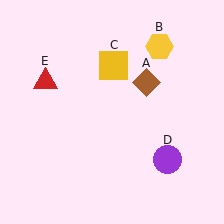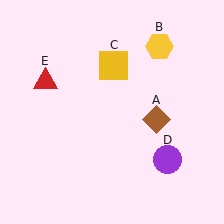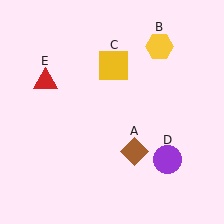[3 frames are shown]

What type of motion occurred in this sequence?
The brown diamond (object A) rotated clockwise around the center of the scene.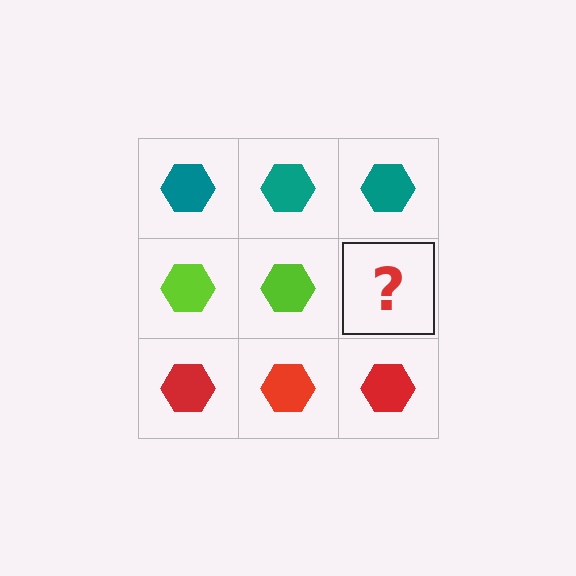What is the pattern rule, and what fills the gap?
The rule is that each row has a consistent color. The gap should be filled with a lime hexagon.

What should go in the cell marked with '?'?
The missing cell should contain a lime hexagon.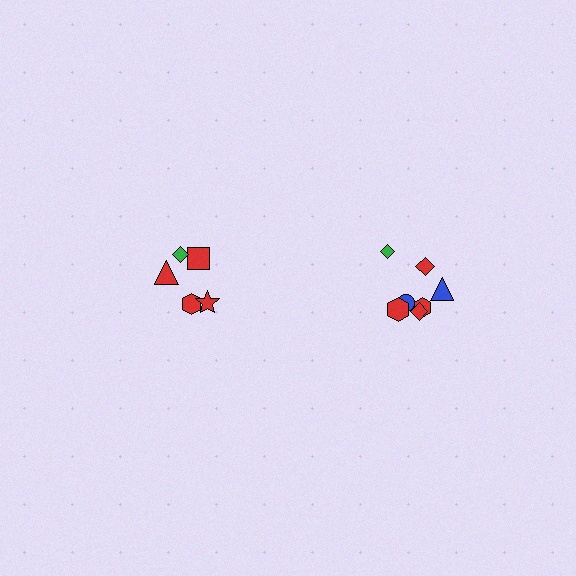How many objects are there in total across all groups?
There are 12 objects.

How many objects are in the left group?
There are 5 objects.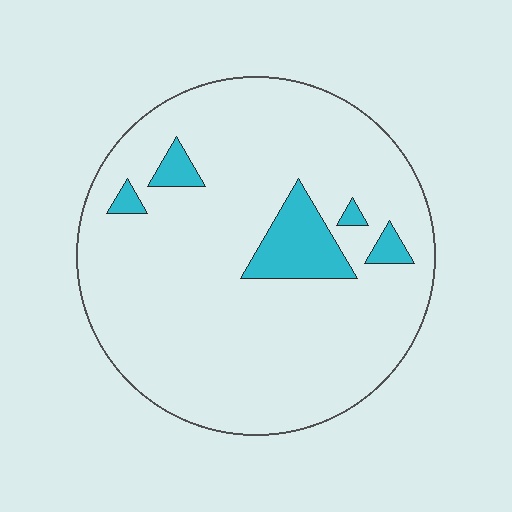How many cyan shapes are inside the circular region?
5.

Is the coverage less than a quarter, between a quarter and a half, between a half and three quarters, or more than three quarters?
Less than a quarter.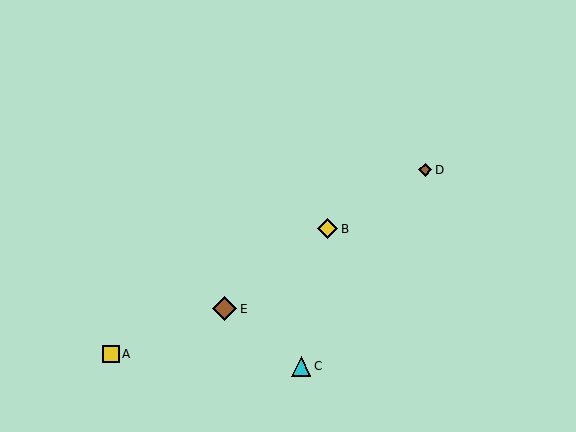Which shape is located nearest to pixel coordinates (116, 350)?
The yellow square (labeled A) at (111, 354) is nearest to that location.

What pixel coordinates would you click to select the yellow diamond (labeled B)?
Click at (328, 229) to select the yellow diamond B.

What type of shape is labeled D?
Shape D is a brown diamond.